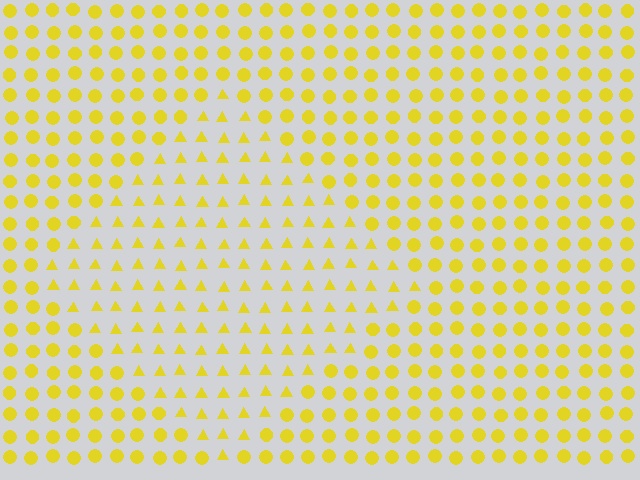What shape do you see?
I see a diamond.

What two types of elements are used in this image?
The image uses triangles inside the diamond region and circles outside it.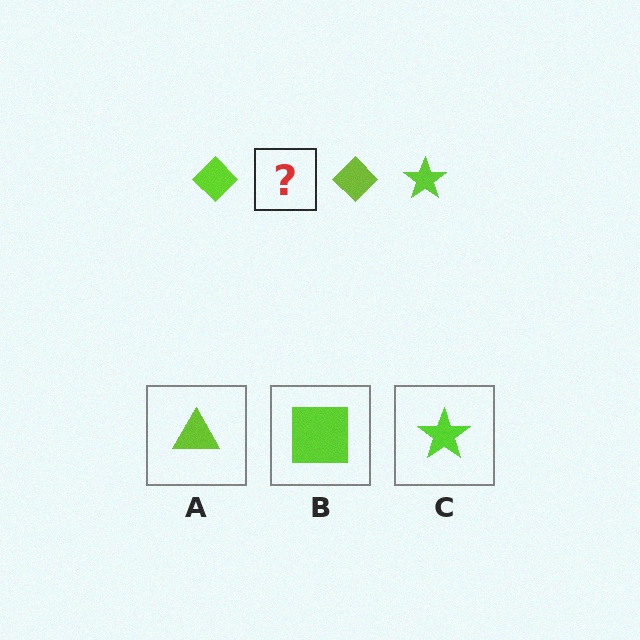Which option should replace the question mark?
Option C.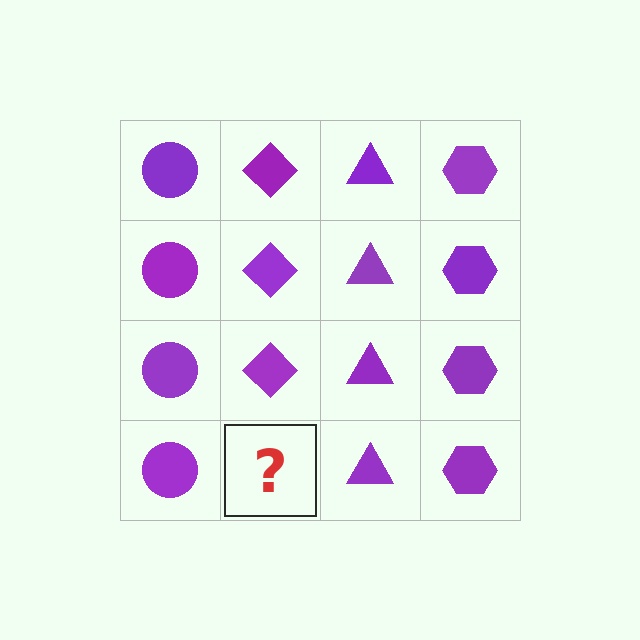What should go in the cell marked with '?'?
The missing cell should contain a purple diamond.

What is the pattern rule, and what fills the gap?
The rule is that each column has a consistent shape. The gap should be filled with a purple diamond.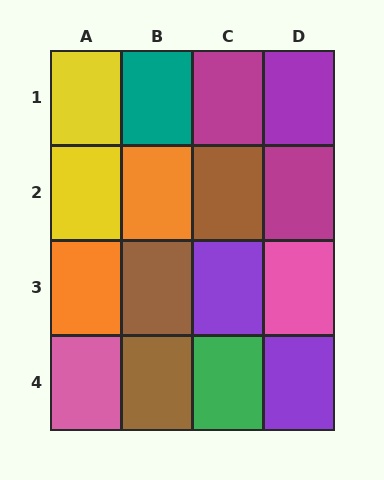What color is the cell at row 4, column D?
Purple.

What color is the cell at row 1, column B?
Teal.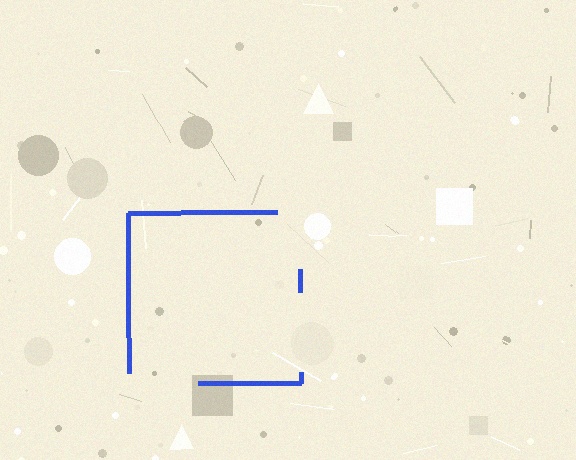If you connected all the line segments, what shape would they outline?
They would outline a square.